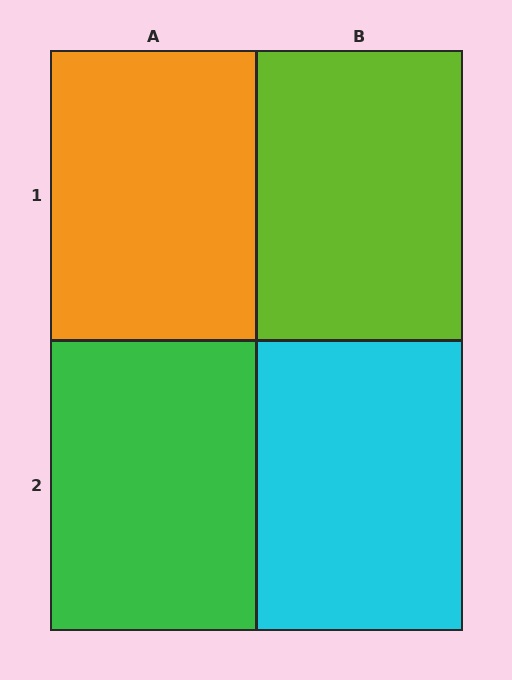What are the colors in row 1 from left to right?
Orange, lime.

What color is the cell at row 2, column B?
Cyan.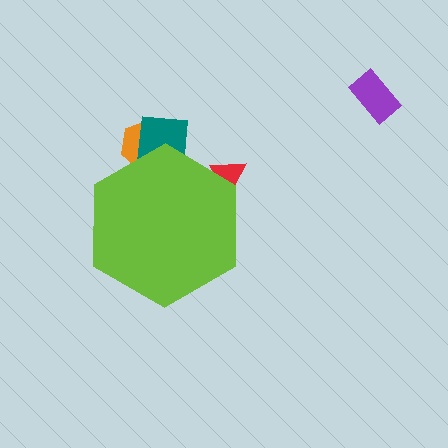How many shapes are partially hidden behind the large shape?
3 shapes are partially hidden.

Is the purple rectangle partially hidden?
No, the purple rectangle is fully visible.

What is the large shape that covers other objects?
A lime hexagon.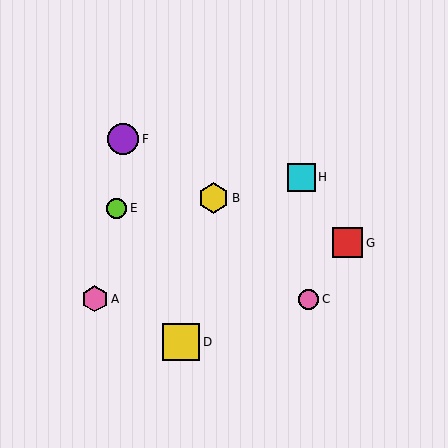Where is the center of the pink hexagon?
The center of the pink hexagon is at (95, 299).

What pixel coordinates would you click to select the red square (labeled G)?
Click at (348, 243) to select the red square G.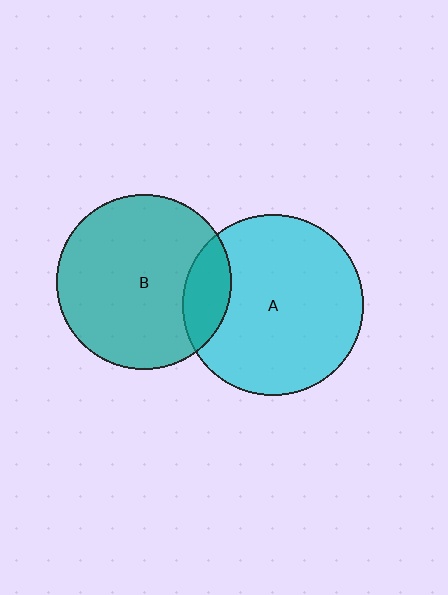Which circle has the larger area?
Circle A (cyan).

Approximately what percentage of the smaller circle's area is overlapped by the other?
Approximately 15%.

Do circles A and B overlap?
Yes.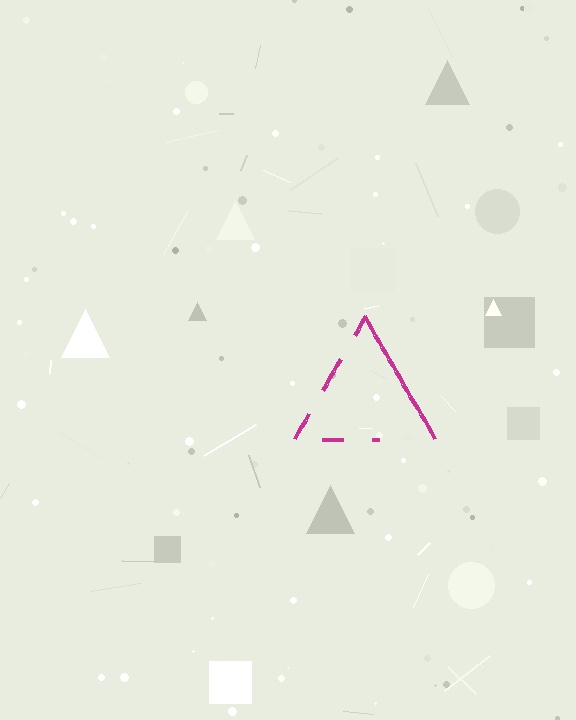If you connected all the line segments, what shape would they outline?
They would outline a triangle.